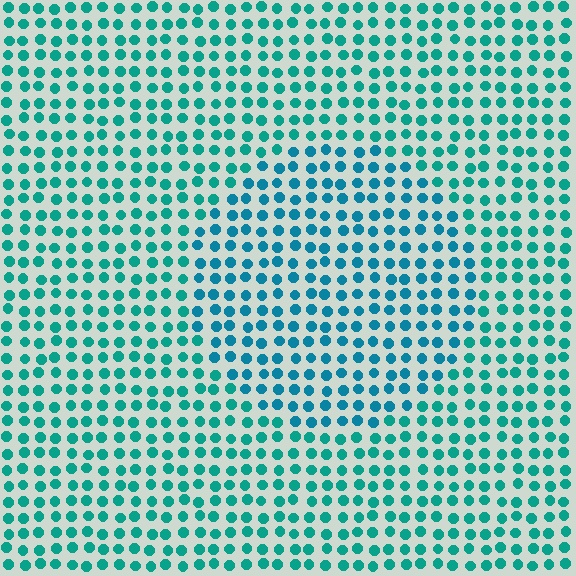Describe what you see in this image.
The image is filled with small teal elements in a uniform arrangement. A circle-shaped region is visible where the elements are tinted to a slightly different hue, forming a subtle color boundary.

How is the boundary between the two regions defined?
The boundary is defined purely by a slight shift in hue (about 21 degrees). Spacing, size, and orientation are identical on both sides.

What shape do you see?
I see a circle.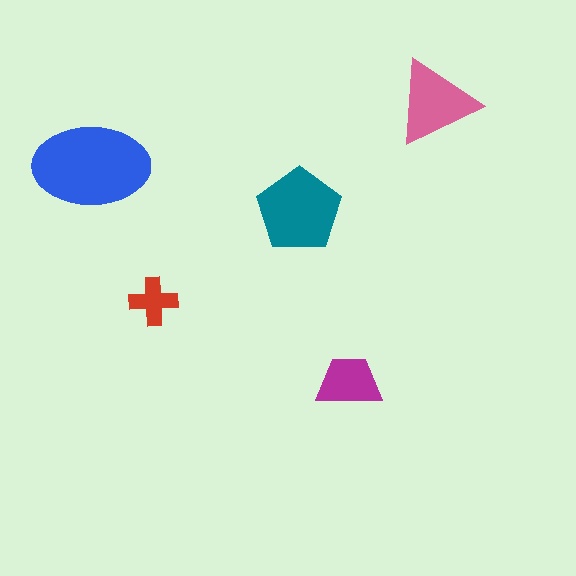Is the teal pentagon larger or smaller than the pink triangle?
Larger.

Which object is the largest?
The blue ellipse.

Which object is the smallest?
The red cross.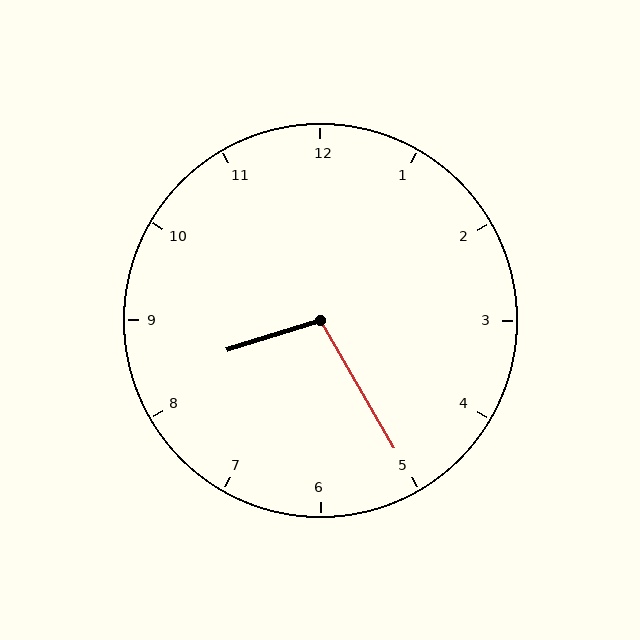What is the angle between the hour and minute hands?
Approximately 102 degrees.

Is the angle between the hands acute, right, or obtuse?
It is obtuse.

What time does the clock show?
8:25.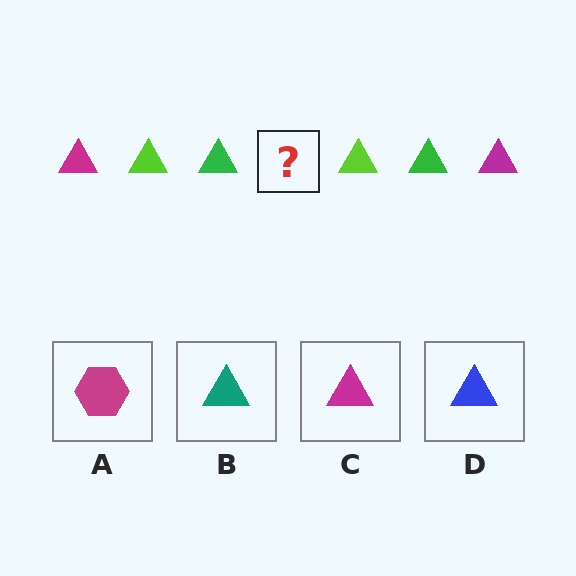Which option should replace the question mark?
Option C.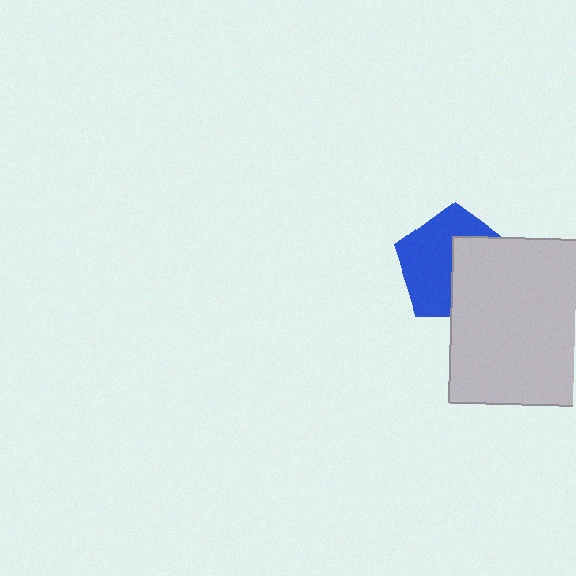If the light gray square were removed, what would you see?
You would see the complete blue pentagon.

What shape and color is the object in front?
The object in front is a light gray square.